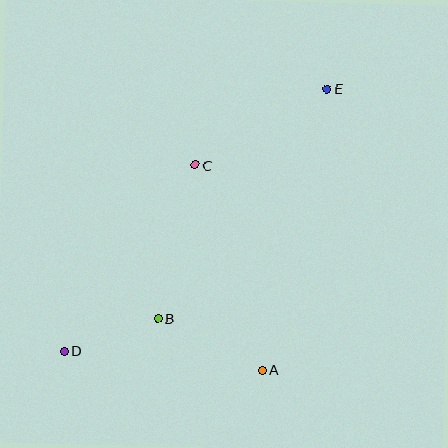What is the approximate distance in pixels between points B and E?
The distance between B and E is approximately 286 pixels.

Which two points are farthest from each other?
Points D and E are farthest from each other.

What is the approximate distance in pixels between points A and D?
The distance between A and D is approximately 199 pixels.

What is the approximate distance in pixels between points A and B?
The distance between A and B is approximately 117 pixels.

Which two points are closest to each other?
Points B and D are closest to each other.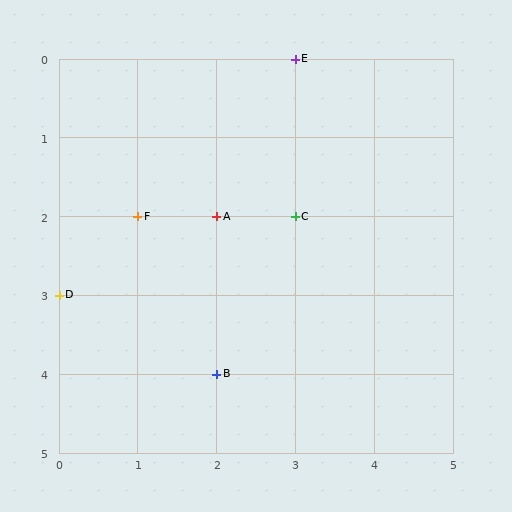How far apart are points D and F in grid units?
Points D and F are 1 column and 1 row apart (about 1.4 grid units diagonally).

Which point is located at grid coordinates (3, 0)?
Point E is at (3, 0).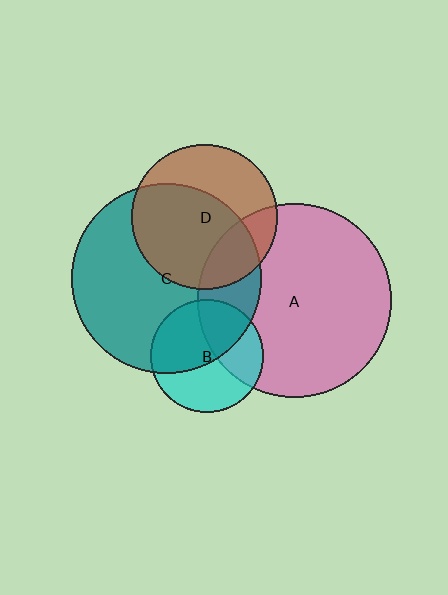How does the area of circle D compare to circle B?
Approximately 1.7 times.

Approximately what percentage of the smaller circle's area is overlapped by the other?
Approximately 25%.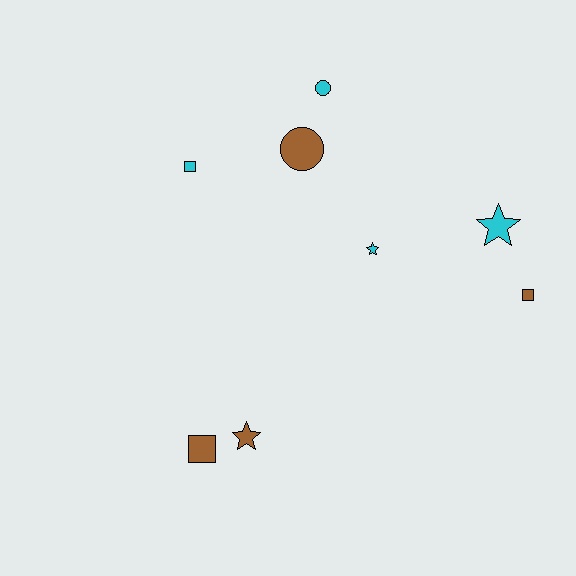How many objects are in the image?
There are 8 objects.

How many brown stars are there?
There is 1 brown star.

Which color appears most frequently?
Brown, with 4 objects.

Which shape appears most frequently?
Square, with 3 objects.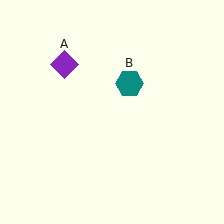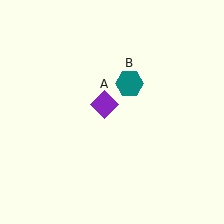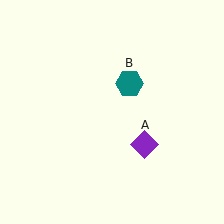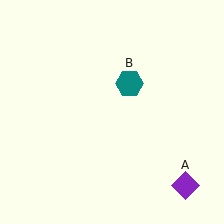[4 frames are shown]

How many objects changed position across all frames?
1 object changed position: purple diamond (object A).